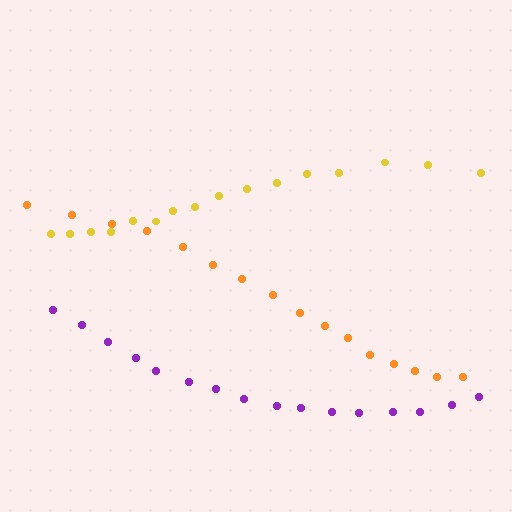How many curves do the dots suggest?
There are 3 distinct paths.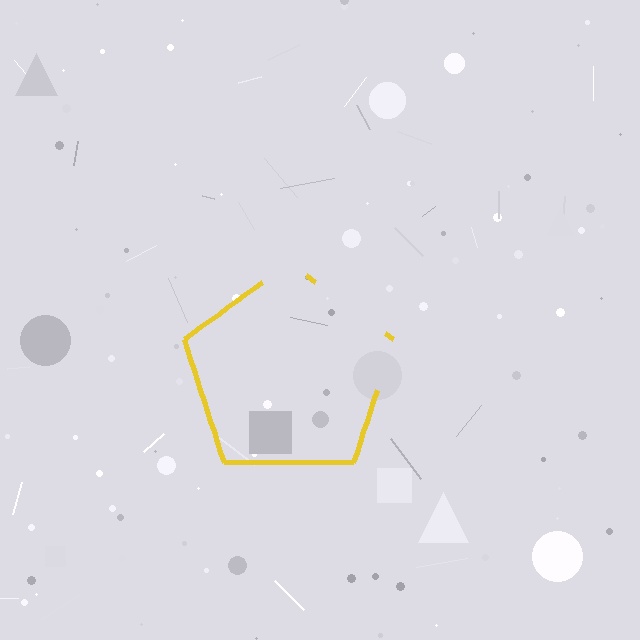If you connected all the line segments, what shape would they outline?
They would outline a pentagon.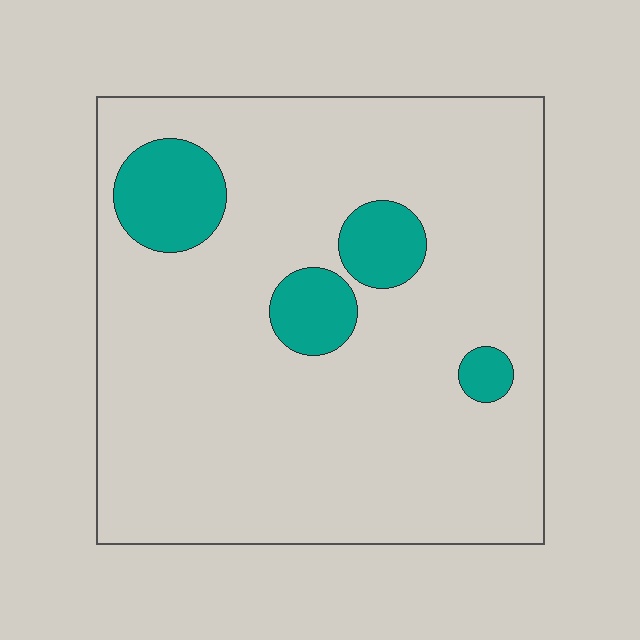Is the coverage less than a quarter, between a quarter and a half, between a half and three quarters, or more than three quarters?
Less than a quarter.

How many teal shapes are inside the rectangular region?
4.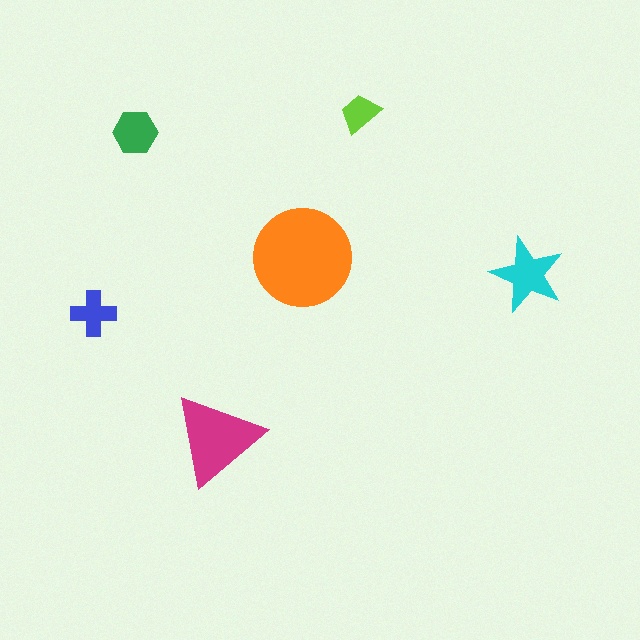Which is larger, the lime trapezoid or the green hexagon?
The green hexagon.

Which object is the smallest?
The lime trapezoid.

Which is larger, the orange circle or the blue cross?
The orange circle.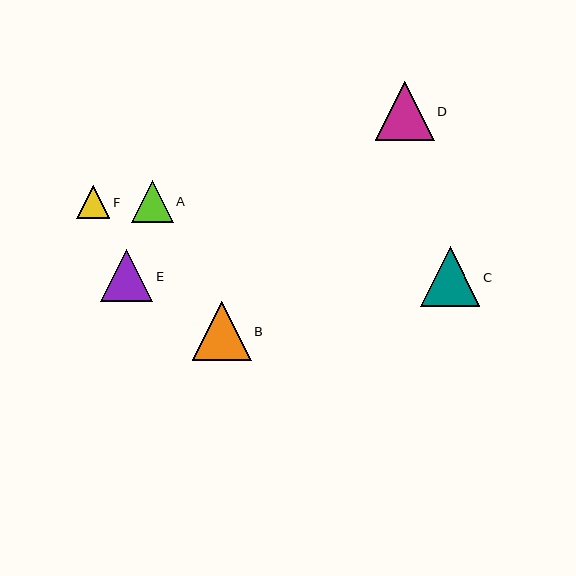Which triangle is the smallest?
Triangle F is the smallest with a size of approximately 33 pixels.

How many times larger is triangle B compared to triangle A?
Triangle B is approximately 1.4 times the size of triangle A.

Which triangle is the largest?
Triangle C is the largest with a size of approximately 59 pixels.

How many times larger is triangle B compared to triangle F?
Triangle B is approximately 1.8 times the size of triangle F.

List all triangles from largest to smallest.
From largest to smallest: C, B, D, E, A, F.